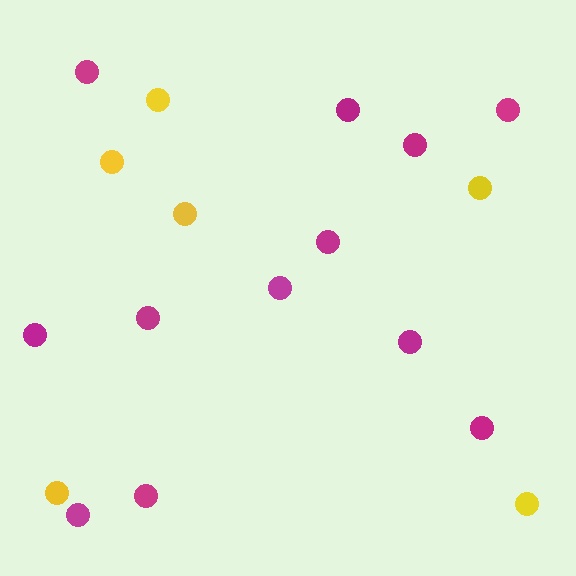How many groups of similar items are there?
There are 2 groups: one group of yellow circles (6) and one group of magenta circles (12).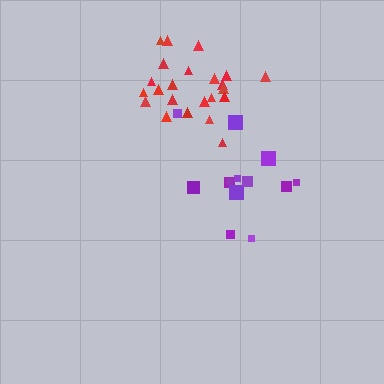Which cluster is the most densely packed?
Red.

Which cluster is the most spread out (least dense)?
Purple.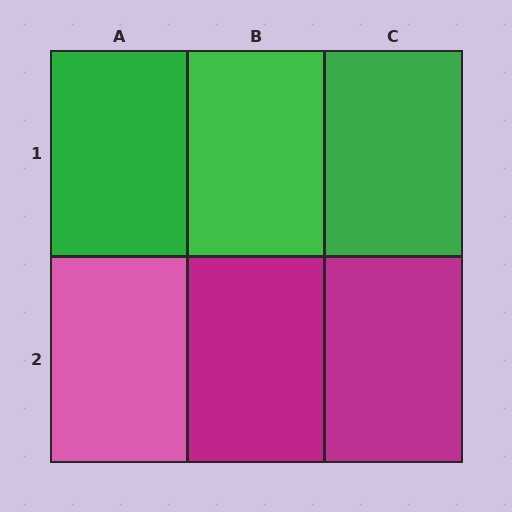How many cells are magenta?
2 cells are magenta.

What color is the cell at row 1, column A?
Green.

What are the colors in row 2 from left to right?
Pink, magenta, magenta.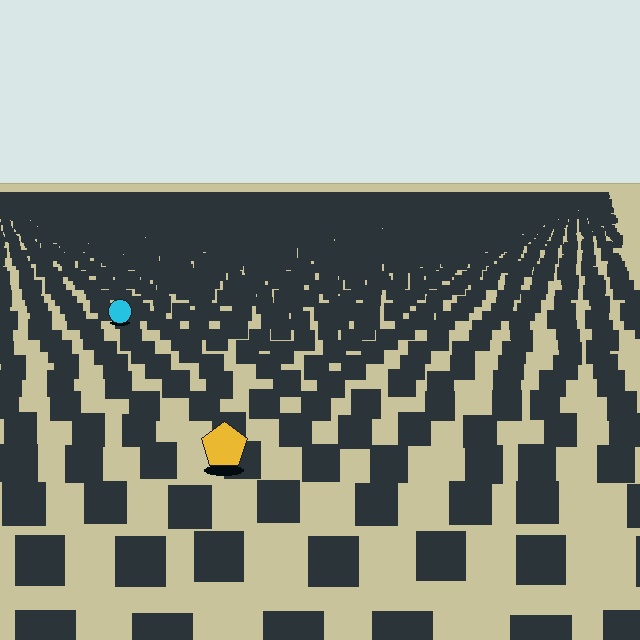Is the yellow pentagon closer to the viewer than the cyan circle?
Yes. The yellow pentagon is closer — you can tell from the texture gradient: the ground texture is coarser near it.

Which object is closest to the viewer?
The yellow pentagon is closest. The texture marks near it are larger and more spread out.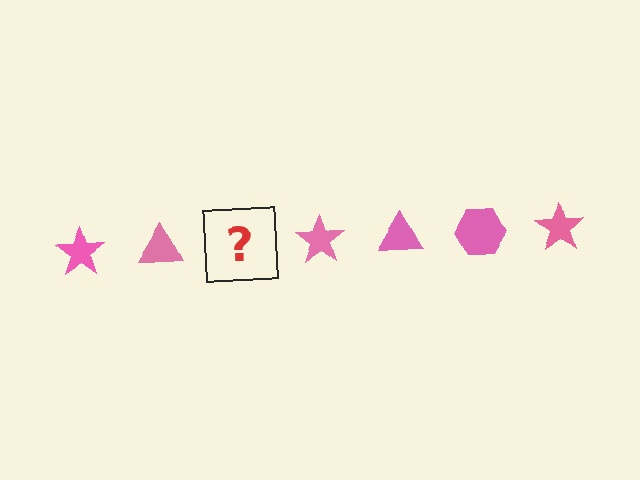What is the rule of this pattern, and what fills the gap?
The rule is that the pattern cycles through star, triangle, hexagon shapes in pink. The gap should be filled with a pink hexagon.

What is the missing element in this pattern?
The missing element is a pink hexagon.